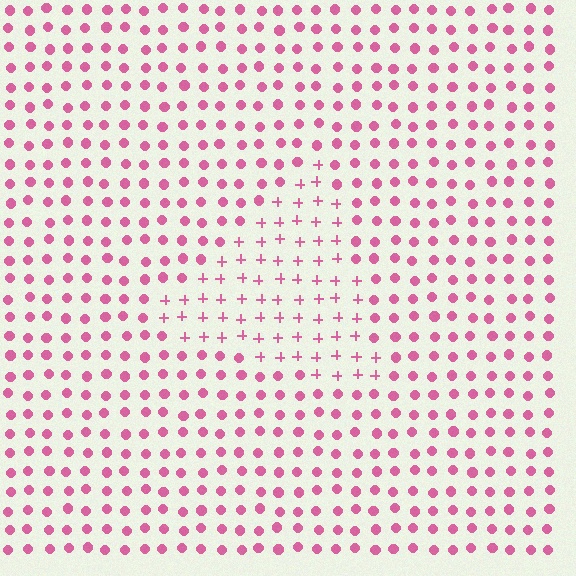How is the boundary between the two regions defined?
The boundary is defined by a change in element shape: plus signs inside vs. circles outside. All elements share the same color and spacing.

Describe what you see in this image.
The image is filled with small pink elements arranged in a uniform grid. A triangle-shaped region contains plus signs, while the surrounding area contains circles. The boundary is defined purely by the change in element shape.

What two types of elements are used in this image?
The image uses plus signs inside the triangle region and circles outside it.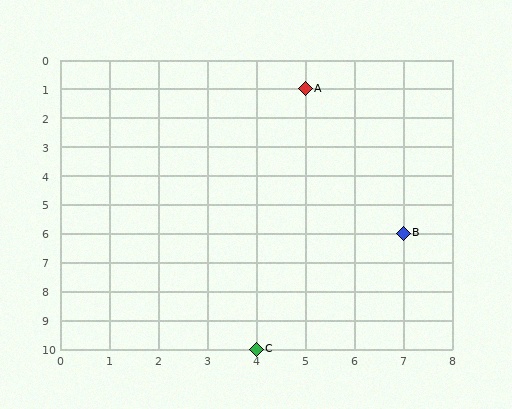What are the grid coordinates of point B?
Point B is at grid coordinates (7, 6).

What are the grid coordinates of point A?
Point A is at grid coordinates (5, 1).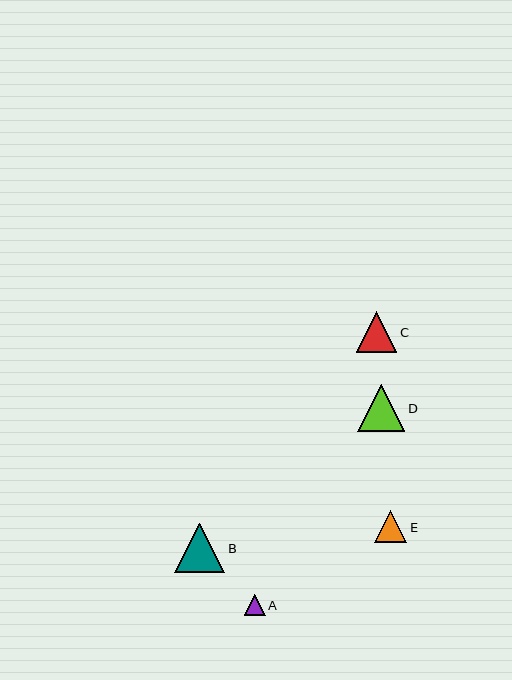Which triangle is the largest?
Triangle B is the largest with a size of approximately 50 pixels.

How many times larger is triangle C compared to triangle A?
Triangle C is approximately 1.9 times the size of triangle A.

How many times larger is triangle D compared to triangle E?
Triangle D is approximately 1.4 times the size of triangle E.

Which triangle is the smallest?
Triangle A is the smallest with a size of approximately 21 pixels.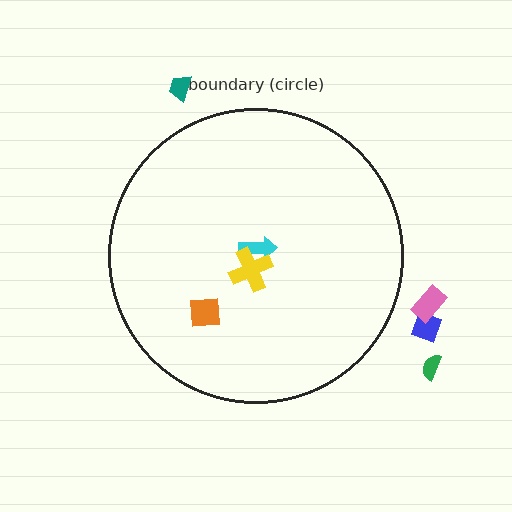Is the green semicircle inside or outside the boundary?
Outside.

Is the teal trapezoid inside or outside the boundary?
Outside.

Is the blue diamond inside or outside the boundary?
Outside.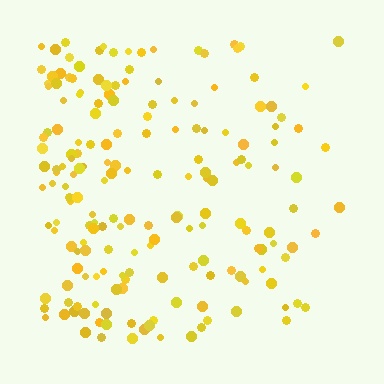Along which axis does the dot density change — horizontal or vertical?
Horizontal.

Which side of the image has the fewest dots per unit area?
The right.